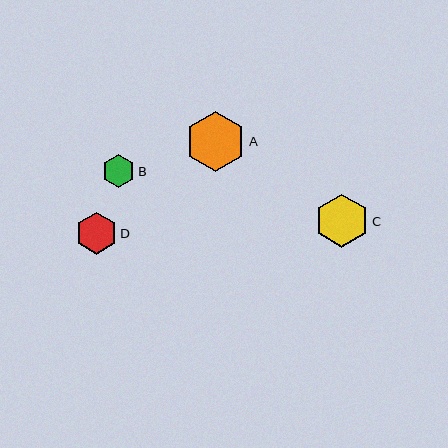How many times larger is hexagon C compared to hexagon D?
Hexagon C is approximately 1.3 times the size of hexagon D.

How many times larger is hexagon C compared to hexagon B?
Hexagon C is approximately 1.6 times the size of hexagon B.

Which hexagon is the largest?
Hexagon A is the largest with a size of approximately 60 pixels.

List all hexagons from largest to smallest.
From largest to smallest: A, C, D, B.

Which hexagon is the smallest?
Hexagon B is the smallest with a size of approximately 33 pixels.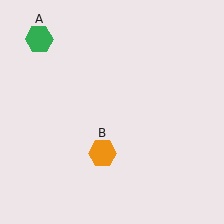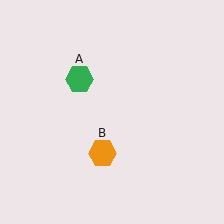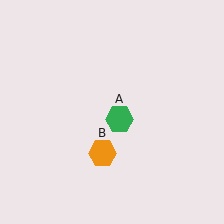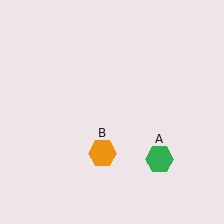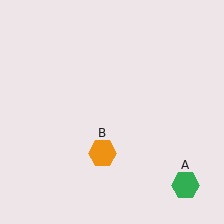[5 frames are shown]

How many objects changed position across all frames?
1 object changed position: green hexagon (object A).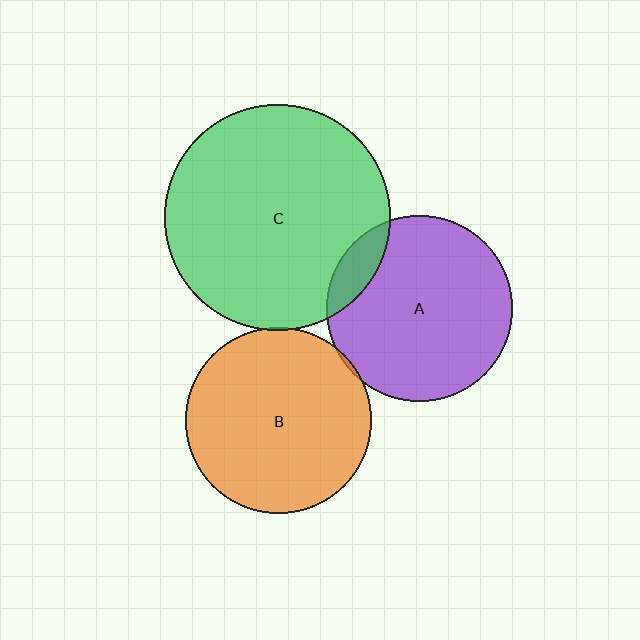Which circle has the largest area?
Circle C (green).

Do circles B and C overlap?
Yes.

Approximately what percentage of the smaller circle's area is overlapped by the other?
Approximately 5%.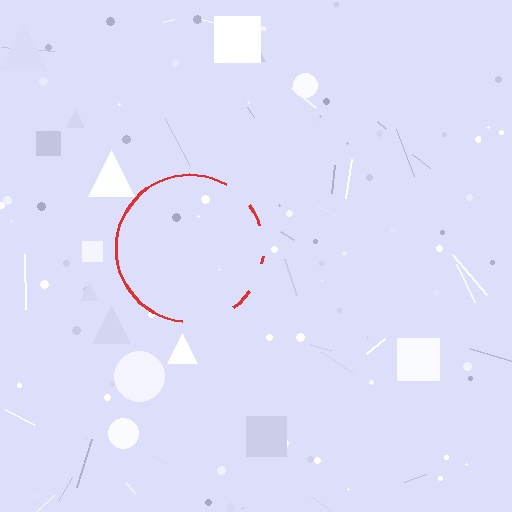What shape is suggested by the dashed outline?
The dashed outline suggests a circle.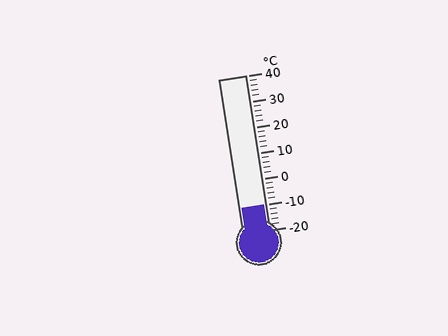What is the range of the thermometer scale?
The thermometer scale ranges from -20°C to 40°C.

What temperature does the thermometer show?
The thermometer shows approximately -10°C.